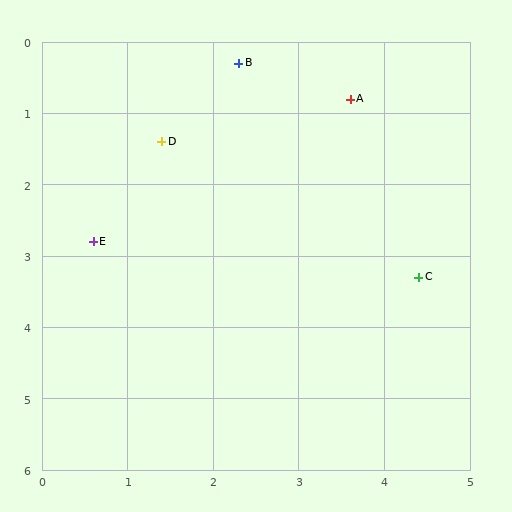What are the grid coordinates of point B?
Point B is at approximately (2.3, 0.3).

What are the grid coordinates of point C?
Point C is at approximately (4.4, 3.3).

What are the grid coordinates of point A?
Point A is at approximately (3.6, 0.8).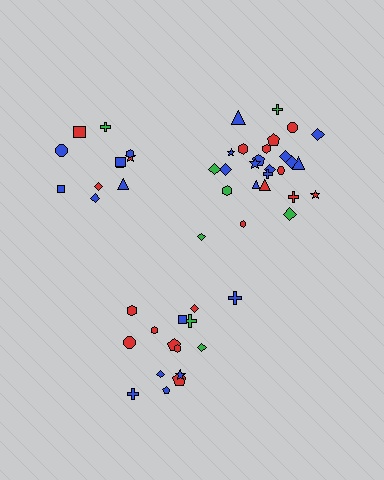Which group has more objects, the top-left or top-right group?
The top-right group.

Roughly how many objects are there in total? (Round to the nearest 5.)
Roughly 50 objects in total.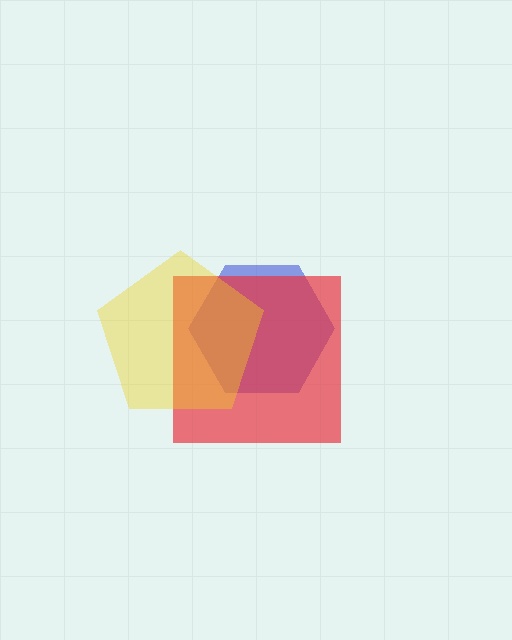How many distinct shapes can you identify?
There are 3 distinct shapes: a blue hexagon, a red square, a yellow pentagon.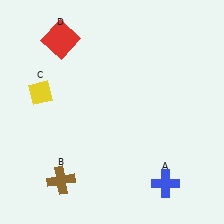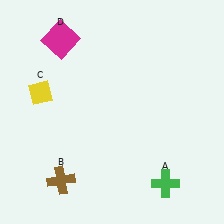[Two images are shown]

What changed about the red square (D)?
In Image 1, D is red. In Image 2, it changed to magenta.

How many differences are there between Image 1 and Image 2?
There are 2 differences between the two images.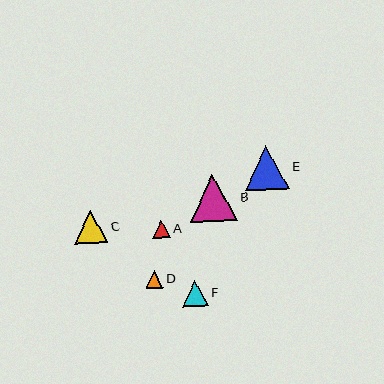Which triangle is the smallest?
Triangle D is the smallest with a size of approximately 17 pixels.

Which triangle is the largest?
Triangle B is the largest with a size of approximately 47 pixels.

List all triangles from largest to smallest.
From largest to smallest: B, E, C, F, A, D.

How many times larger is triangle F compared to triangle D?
Triangle F is approximately 1.5 times the size of triangle D.